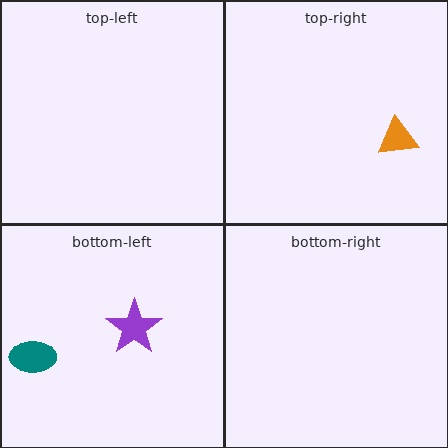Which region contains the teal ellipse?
The bottom-left region.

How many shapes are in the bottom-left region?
2.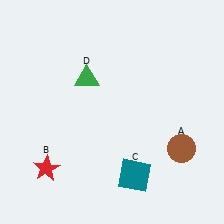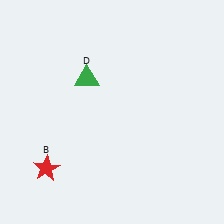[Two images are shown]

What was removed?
The brown circle (A), the teal square (C) were removed in Image 2.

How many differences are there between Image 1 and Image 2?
There are 2 differences between the two images.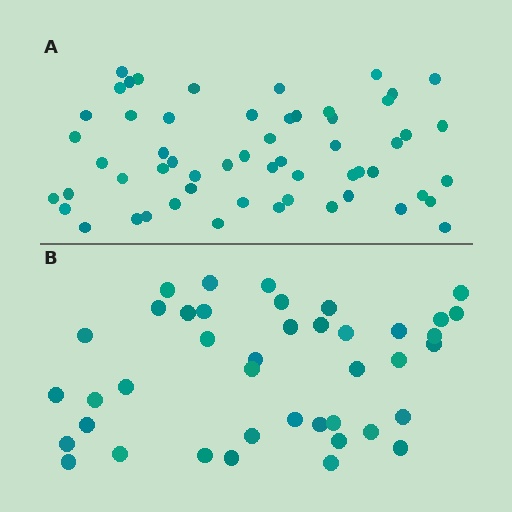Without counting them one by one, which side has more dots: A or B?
Region A (the top region) has more dots.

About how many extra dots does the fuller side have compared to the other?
Region A has approximately 15 more dots than region B.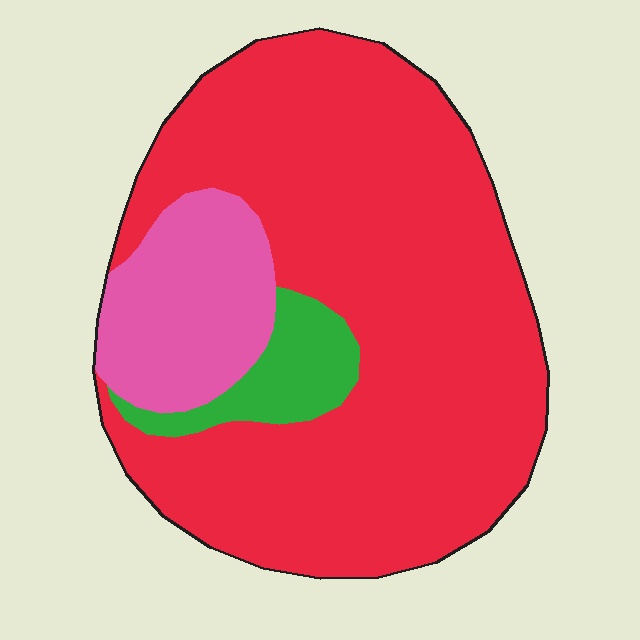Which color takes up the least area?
Green, at roughly 10%.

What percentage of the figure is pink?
Pink takes up about one sixth (1/6) of the figure.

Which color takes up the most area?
Red, at roughly 75%.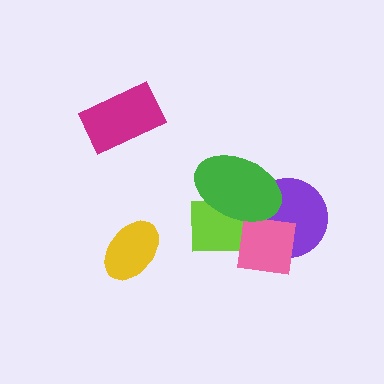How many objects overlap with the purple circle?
3 objects overlap with the purple circle.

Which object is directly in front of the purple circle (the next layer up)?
The pink square is directly in front of the purple circle.